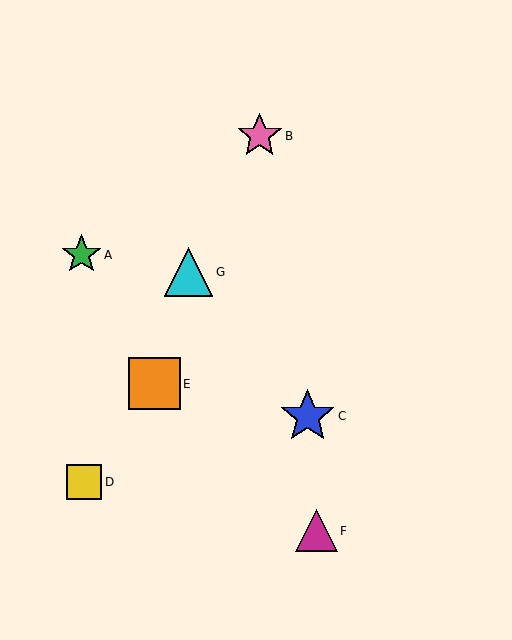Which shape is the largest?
The blue star (labeled C) is the largest.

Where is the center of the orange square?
The center of the orange square is at (154, 384).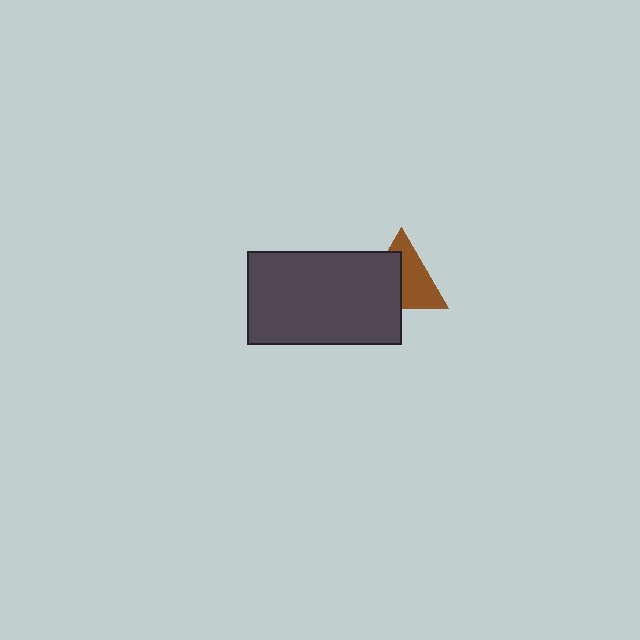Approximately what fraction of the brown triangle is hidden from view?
Roughly 45% of the brown triangle is hidden behind the dark gray rectangle.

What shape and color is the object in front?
The object in front is a dark gray rectangle.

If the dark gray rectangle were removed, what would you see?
You would see the complete brown triangle.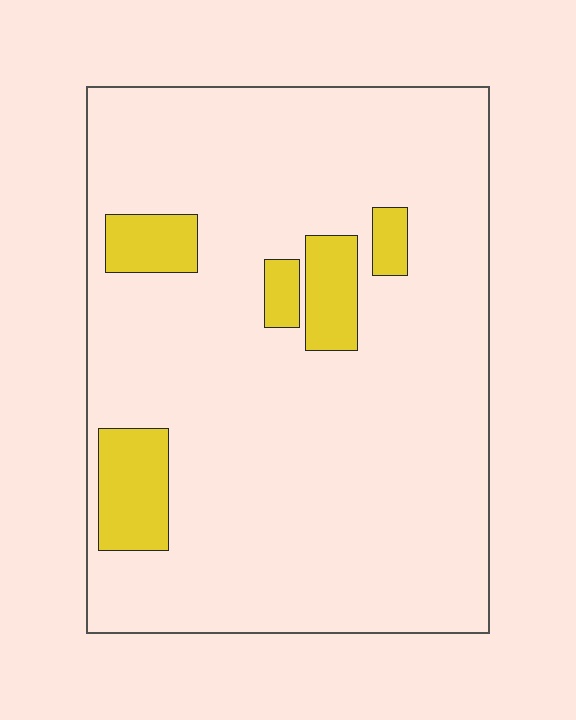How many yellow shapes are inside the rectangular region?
5.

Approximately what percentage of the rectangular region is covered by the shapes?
Approximately 10%.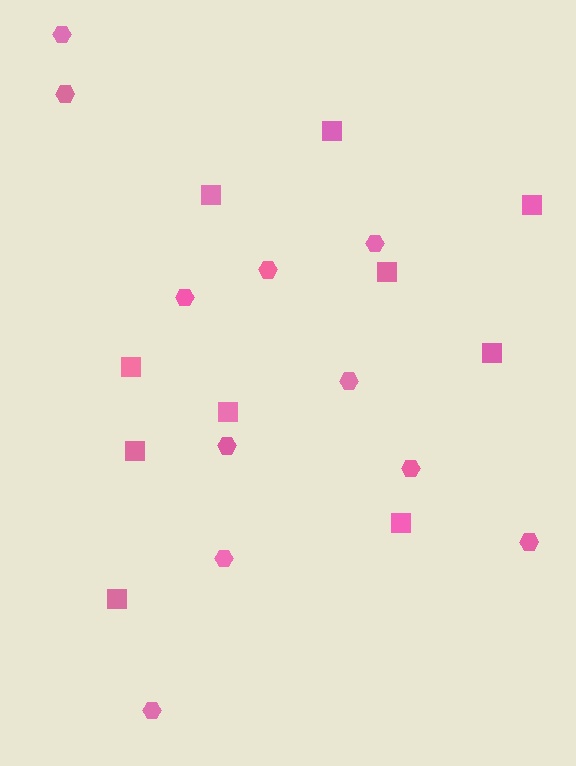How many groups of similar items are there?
There are 2 groups: one group of squares (10) and one group of hexagons (11).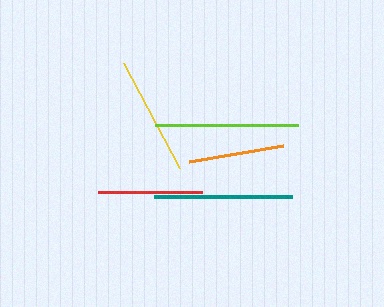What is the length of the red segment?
The red segment is approximately 104 pixels long.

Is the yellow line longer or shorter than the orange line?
The yellow line is longer than the orange line.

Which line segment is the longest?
The lime line is the longest at approximately 143 pixels.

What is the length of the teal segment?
The teal segment is approximately 138 pixels long.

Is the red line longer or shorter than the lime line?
The lime line is longer than the red line.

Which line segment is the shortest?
The orange line is the shortest at approximately 95 pixels.